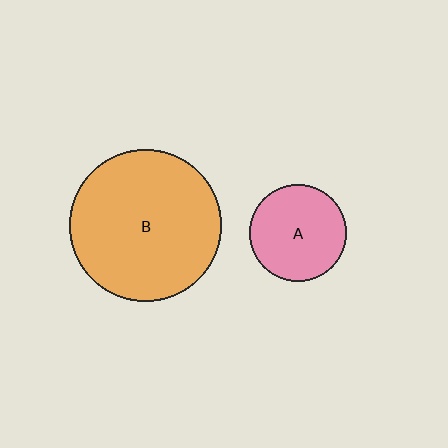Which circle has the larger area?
Circle B (orange).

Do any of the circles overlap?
No, none of the circles overlap.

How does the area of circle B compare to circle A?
Approximately 2.5 times.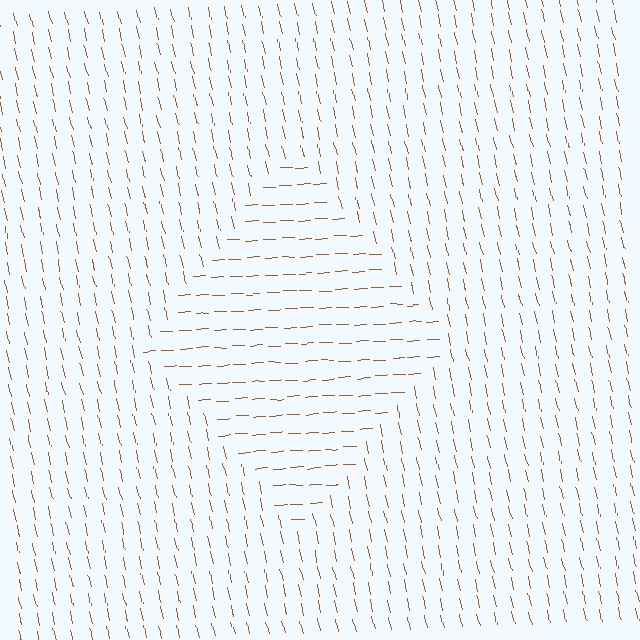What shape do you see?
I see a diamond.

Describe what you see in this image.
The image is filled with small brown line segments. A diamond region in the image has lines oriented differently from the surrounding lines, creating a visible texture boundary.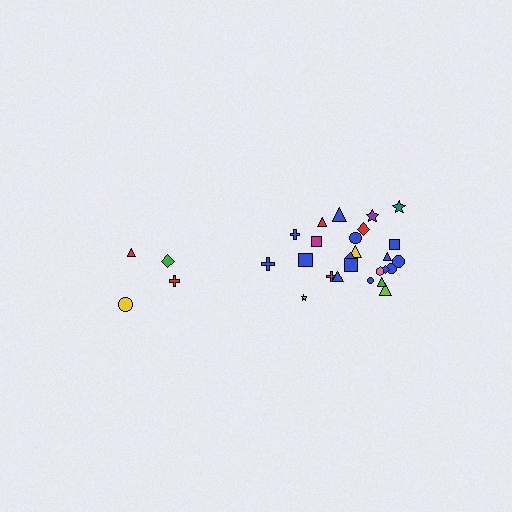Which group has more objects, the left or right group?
The right group.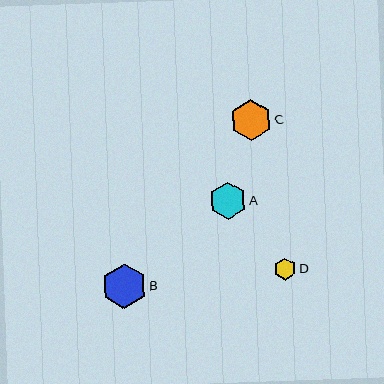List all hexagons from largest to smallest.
From largest to smallest: B, C, A, D.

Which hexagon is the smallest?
Hexagon D is the smallest with a size of approximately 22 pixels.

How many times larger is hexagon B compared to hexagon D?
Hexagon B is approximately 2.0 times the size of hexagon D.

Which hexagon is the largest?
Hexagon B is the largest with a size of approximately 45 pixels.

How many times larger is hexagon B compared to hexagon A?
Hexagon B is approximately 1.2 times the size of hexagon A.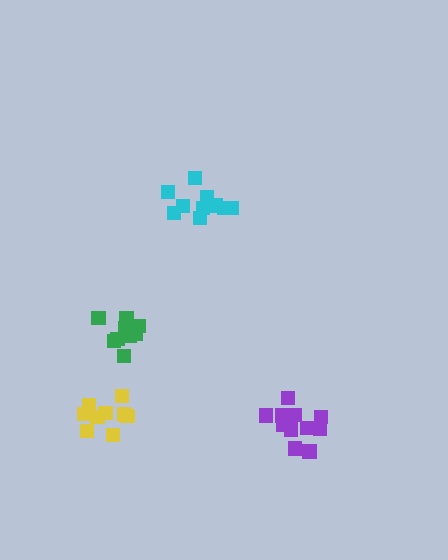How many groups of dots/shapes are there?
There are 4 groups.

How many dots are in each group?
Group 1: 11 dots, Group 2: 10 dots, Group 3: 9 dots, Group 4: 9 dots (39 total).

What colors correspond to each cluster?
The clusters are colored: purple, cyan, yellow, green.